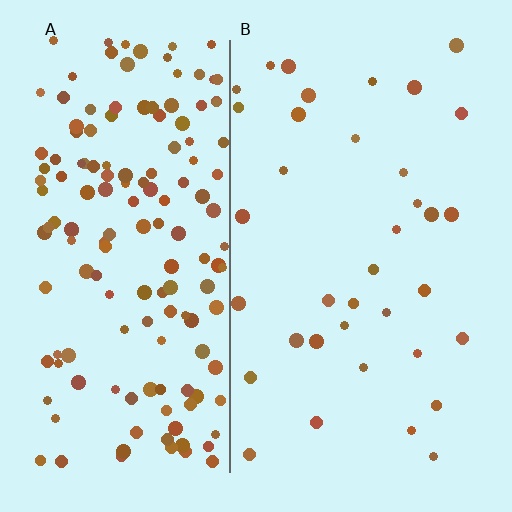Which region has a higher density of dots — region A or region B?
A (the left).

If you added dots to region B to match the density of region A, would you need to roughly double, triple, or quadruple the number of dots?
Approximately quadruple.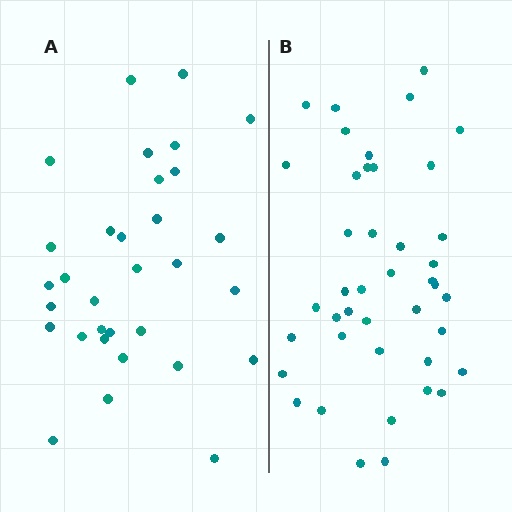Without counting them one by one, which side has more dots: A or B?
Region B (the right region) has more dots.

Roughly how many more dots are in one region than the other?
Region B has roughly 10 or so more dots than region A.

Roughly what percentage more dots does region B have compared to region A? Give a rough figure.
About 30% more.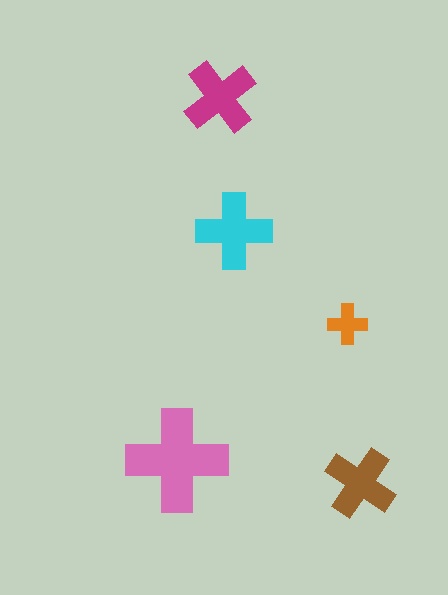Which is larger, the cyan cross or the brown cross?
The cyan one.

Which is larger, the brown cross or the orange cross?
The brown one.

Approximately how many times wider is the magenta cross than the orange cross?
About 2 times wider.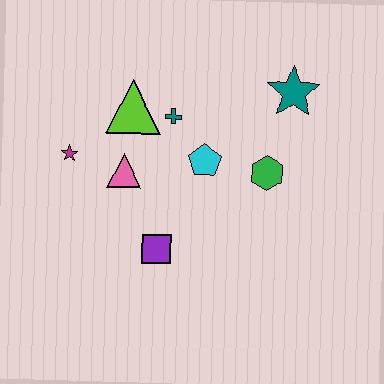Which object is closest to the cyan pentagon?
The teal cross is closest to the cyan pentagon.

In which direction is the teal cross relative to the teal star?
The teal cross is to the left of the teal star.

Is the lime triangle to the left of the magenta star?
No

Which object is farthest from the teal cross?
The purple square is farthest from the teal cross.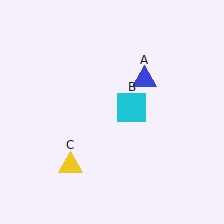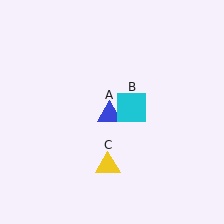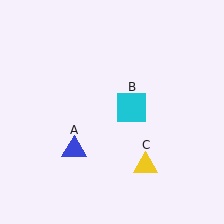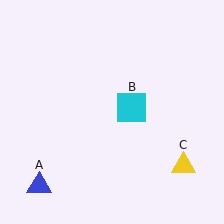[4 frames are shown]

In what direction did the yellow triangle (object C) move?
The yellow triangle (object C) moved right.